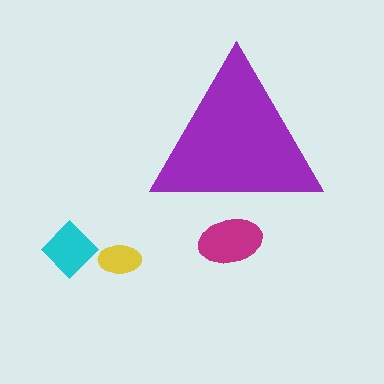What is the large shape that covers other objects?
A purple triangle.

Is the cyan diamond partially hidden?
No, the cyan diamond is fully visible.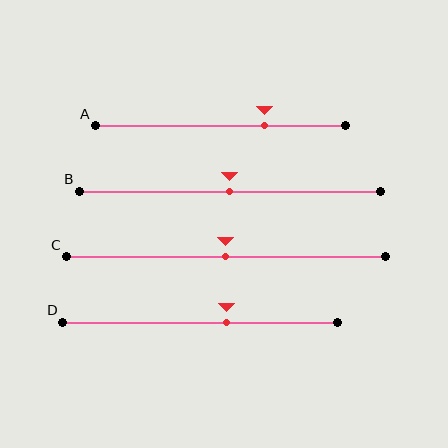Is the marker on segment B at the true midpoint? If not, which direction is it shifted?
Yes, the marker on segment B is at the true midpoint.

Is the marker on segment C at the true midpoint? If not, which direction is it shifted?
Yes, the marker on segment C is at the true midpoint.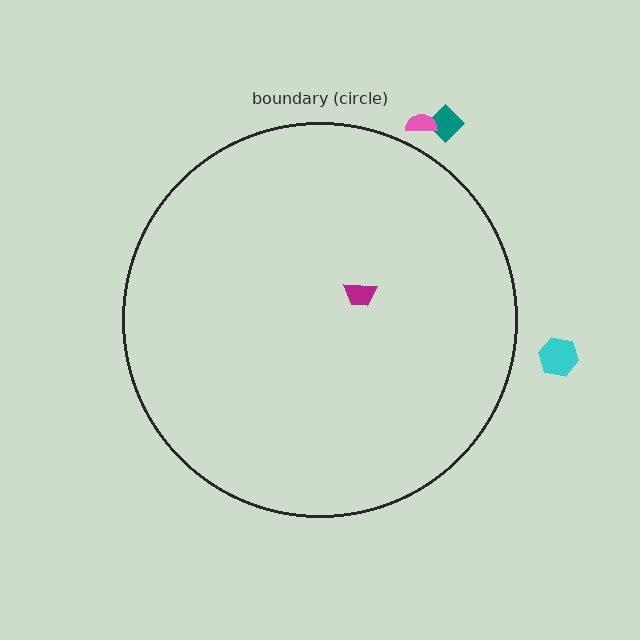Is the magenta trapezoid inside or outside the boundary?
Inside.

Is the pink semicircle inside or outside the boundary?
Outside.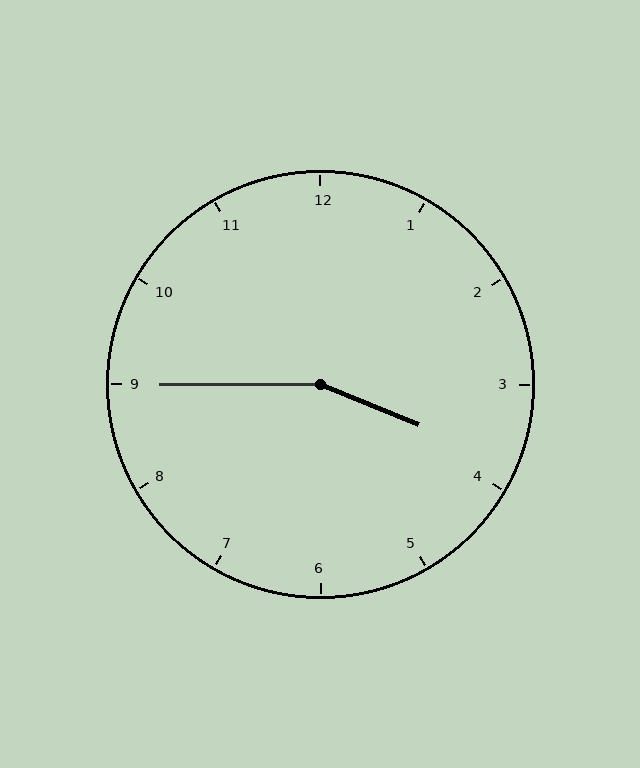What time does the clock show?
3:45.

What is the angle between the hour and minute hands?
Approximately 158 degrees.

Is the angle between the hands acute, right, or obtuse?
It is obtuse.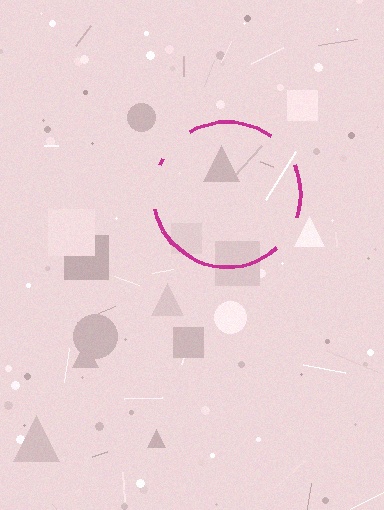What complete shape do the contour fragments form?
The contour fragments form a circle.